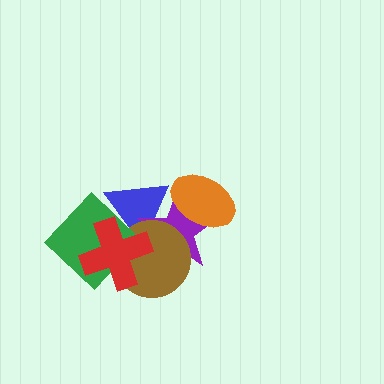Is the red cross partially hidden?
No, no other shape covers it.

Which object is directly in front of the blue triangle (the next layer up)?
The purple star is directly in front of the blue triangle.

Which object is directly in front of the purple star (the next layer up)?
The brown circle is directly in front of the purple star.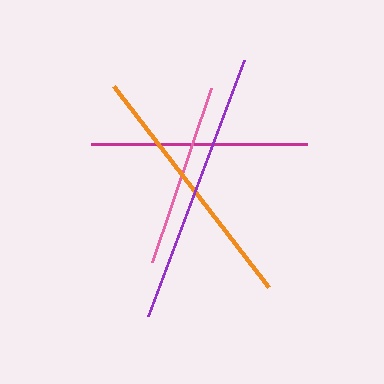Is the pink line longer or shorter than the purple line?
The purple line is longer than the pink line.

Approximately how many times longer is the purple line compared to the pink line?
The purple line is approximately 1.5 times the length of the pink line.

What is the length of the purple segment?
The purple segment is approximately 273 pixels long.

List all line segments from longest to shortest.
From longest to shortest: purple, orange, magenta, pink.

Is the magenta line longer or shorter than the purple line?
The purple line is longer than the magenta line.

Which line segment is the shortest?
The pink line is the shortest at approximately 183 pixels.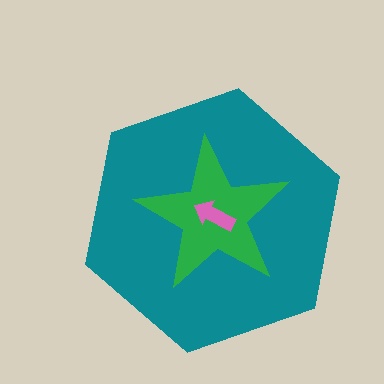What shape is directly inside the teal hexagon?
The green star.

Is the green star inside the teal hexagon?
Yes.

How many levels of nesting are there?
3.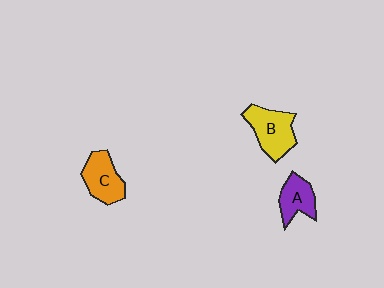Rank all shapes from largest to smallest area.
From largest to smallest: B (yellow), C (orange), A (purple).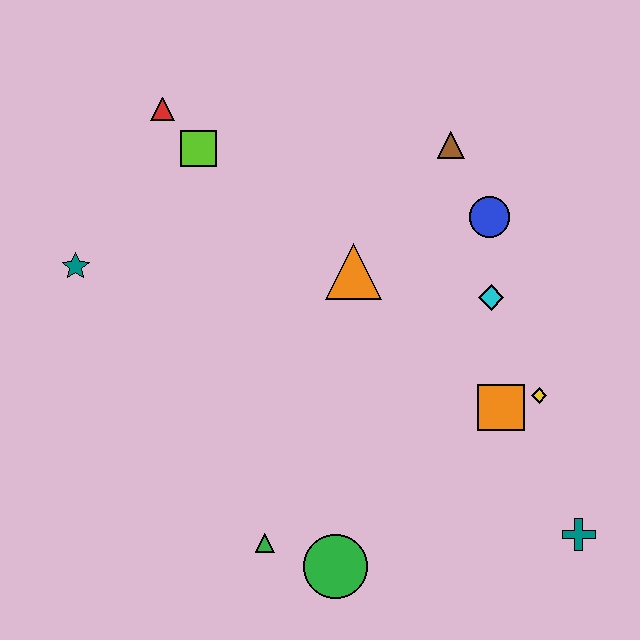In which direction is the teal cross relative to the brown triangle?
The teal cross is below the brown triangle.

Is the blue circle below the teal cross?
No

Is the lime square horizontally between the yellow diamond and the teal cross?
No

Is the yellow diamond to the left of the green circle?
No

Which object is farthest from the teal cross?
The red triangle is farthest from the teal cross.